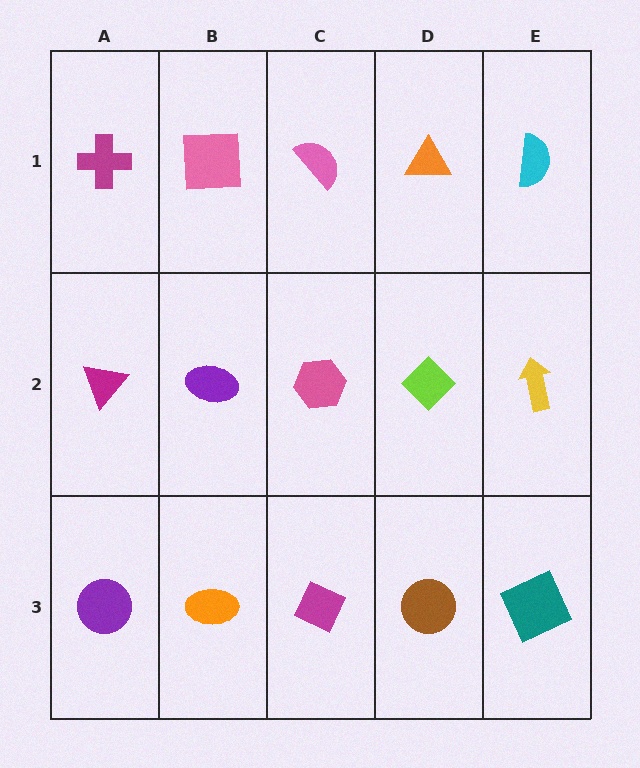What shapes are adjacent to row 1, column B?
A purple ellipse (row 2, column B), a magenta cross (row 1, column A), a pink semicircle (row 1, column C).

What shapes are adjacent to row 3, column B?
A purple ellipse (row 2, column B), a purple circle (row 3, column A), a magenta diamond (row 3, column C).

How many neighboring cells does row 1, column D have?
3.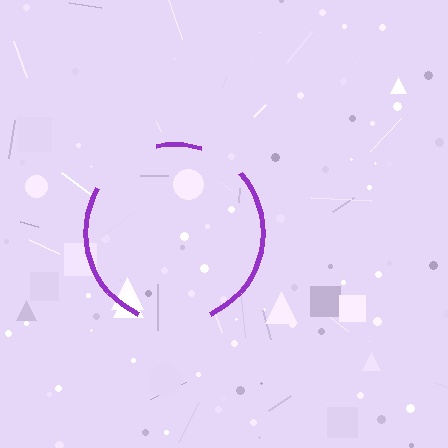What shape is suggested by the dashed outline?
The dashed outline suggests a circle.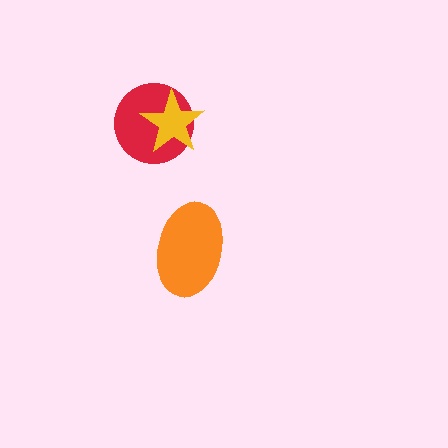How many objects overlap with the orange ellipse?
0 objects overlap with the orange ellipse.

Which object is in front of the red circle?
The yellow star is in front of the red circle.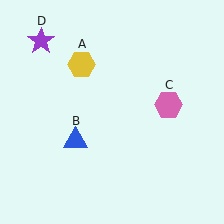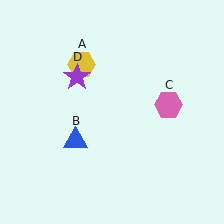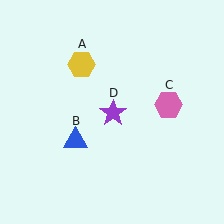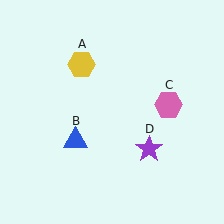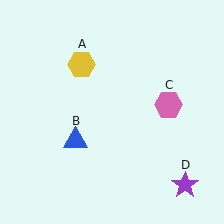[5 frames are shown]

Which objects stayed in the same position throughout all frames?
Yellow hexagon (object A) and blue triangle (object B) and pink hexagon (object C) remained stationary.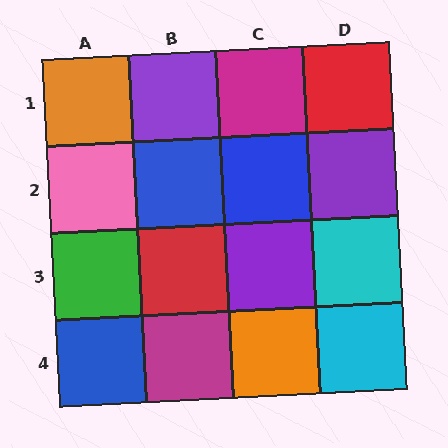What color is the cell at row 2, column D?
Purple.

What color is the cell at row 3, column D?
Cyan.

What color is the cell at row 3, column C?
Purple.